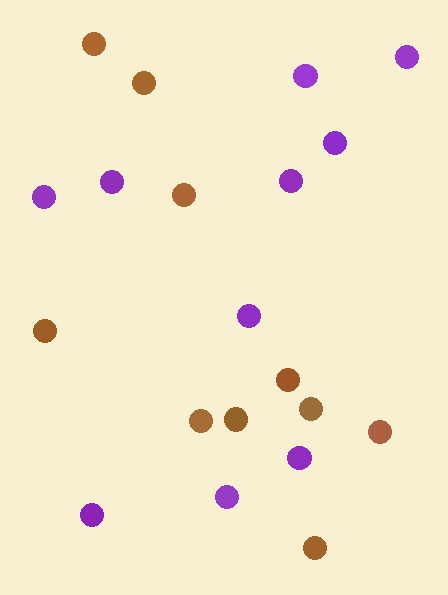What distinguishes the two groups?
There are 2 groups: one group of purple circles (10) and one group of brown circles (10).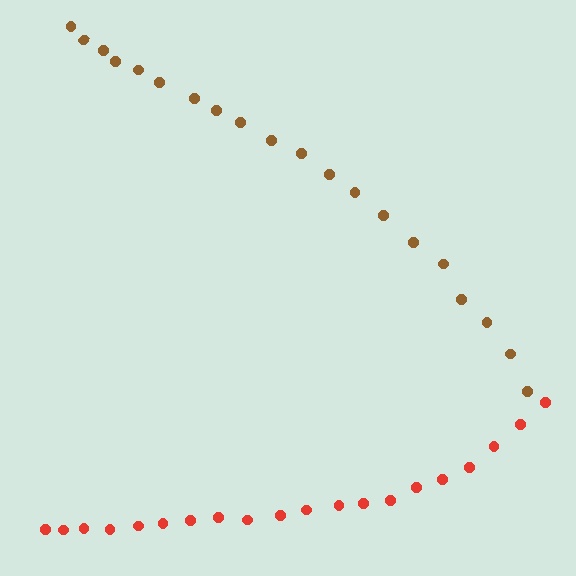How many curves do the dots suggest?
There are 2 distinct paths.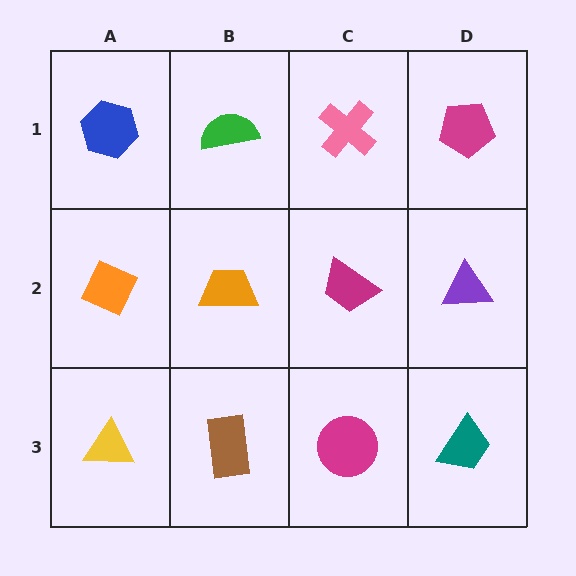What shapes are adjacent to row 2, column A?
A blue hexagon (row 1, column A), a yellow triangle (row 3, column A), an orange trapezoid (row 2, column B).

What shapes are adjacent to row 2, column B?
A green semicircle (row 1, column B), a brown rectangle (row 3, column B), an orange diamond (row 2, column A), a magenta trapezoid (row 2, column C).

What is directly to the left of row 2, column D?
A magenta trapezoid.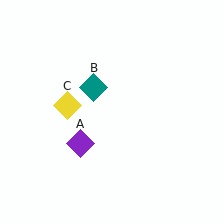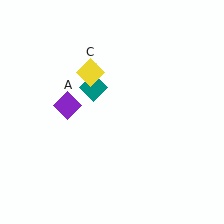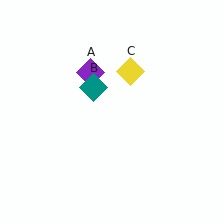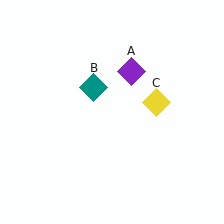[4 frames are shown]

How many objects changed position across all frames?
2 objects changed position: purple diamond (object A), yellow diamond (object C).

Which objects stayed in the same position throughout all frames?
Teal diamond (object B) remained stationary.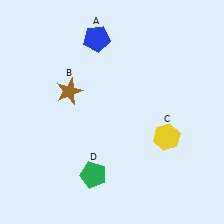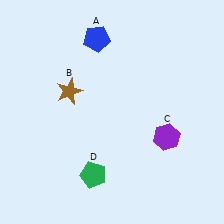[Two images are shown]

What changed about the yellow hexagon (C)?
In Image 1, C is yellow. In Image 2, it changed to purple.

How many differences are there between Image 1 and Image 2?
There is 1 difference between the two images.